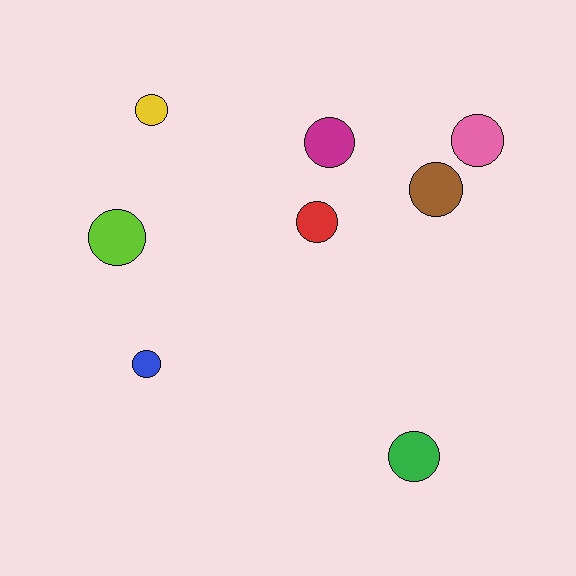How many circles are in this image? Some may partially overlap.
There are 8 circles.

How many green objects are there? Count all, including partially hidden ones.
There is 1 green object.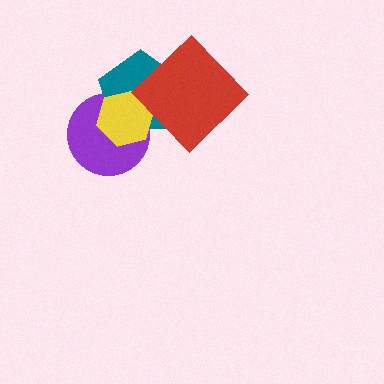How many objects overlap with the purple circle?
2 objects overlap with the purple circle.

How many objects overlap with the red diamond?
1 object overlaps with the red diamond.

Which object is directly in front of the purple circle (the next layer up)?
The teal pentagon is directly in front of the purple circle.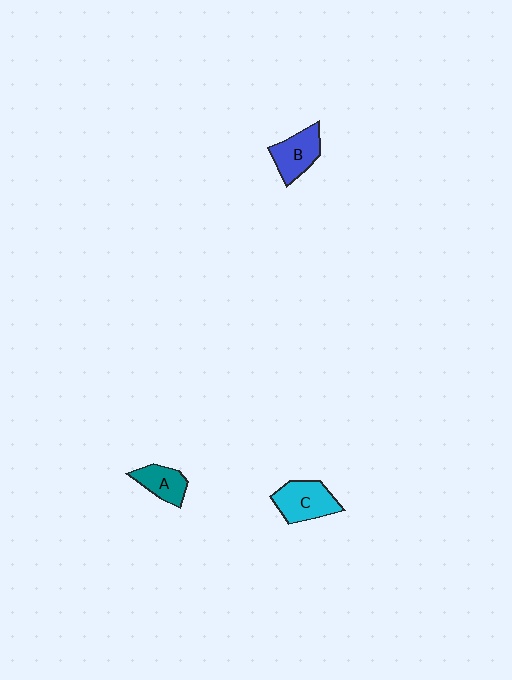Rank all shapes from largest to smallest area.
From largest to smallest: C (cyan), B (blue), A (teal).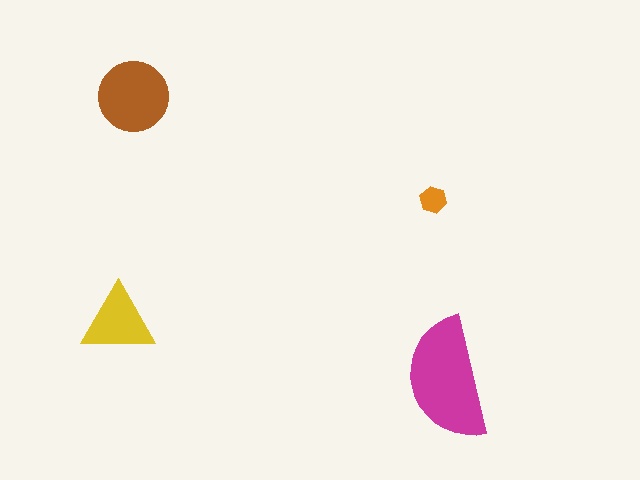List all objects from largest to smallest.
The magenta semicircle, the brown circle, the yellow triangle, the orange hexagon.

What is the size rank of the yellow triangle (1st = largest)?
3rd.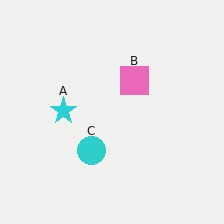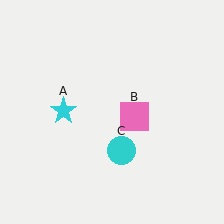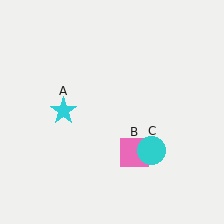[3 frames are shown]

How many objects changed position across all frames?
2 objects changed position: pink square (object B), cyan circle (object C).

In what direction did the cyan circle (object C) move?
The cyan circle (object C) moved right.